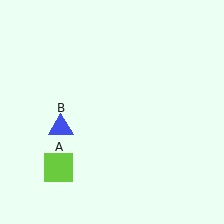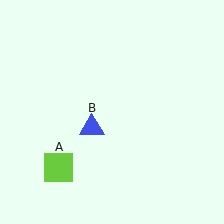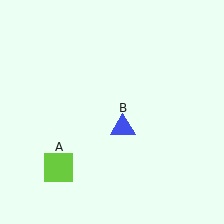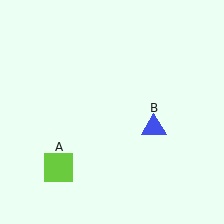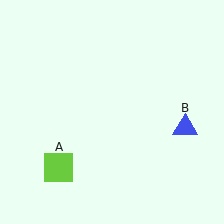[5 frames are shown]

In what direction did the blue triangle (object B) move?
The blue triangle (object B) moved right.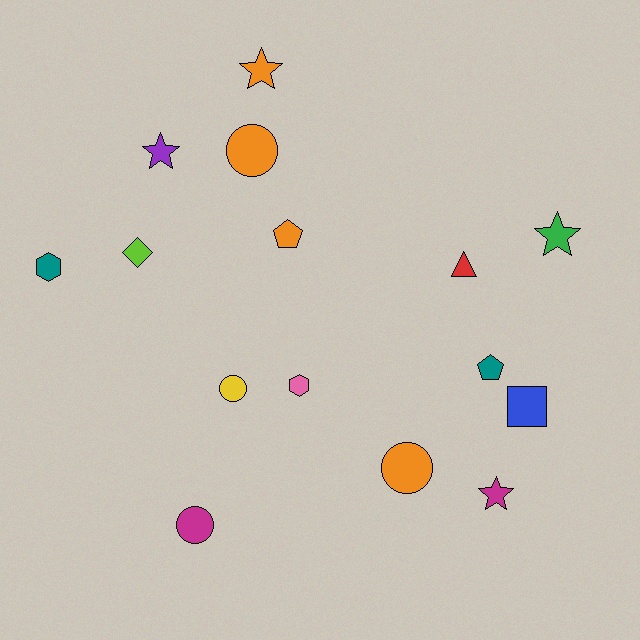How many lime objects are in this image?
There is 1 lime object.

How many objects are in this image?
There are 15 objects.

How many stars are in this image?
There are 4 stars.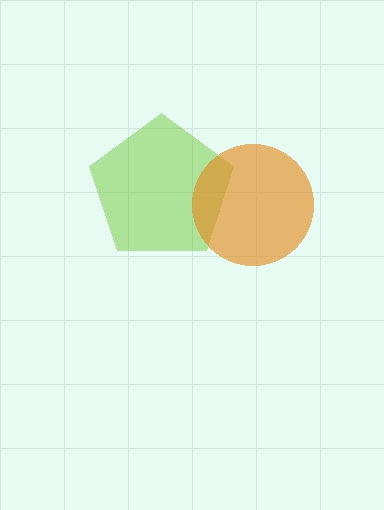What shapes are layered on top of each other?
The layered shapes are: a lime pentagon, an orange circle.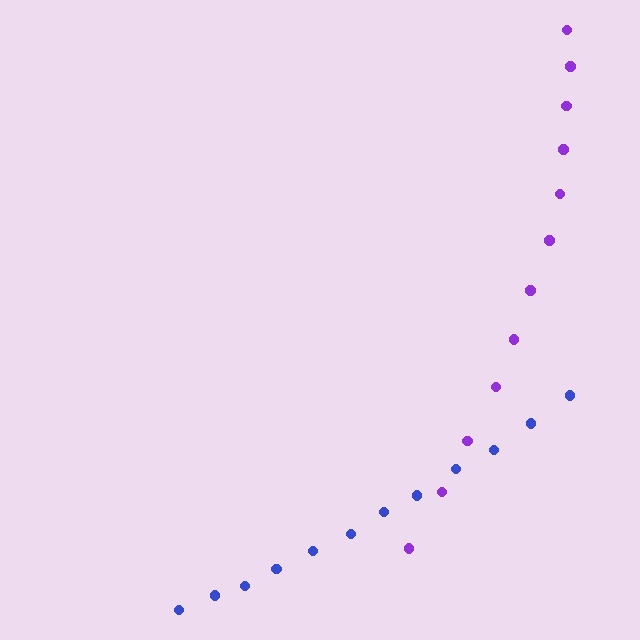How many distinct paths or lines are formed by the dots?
There are 2 distinct paths.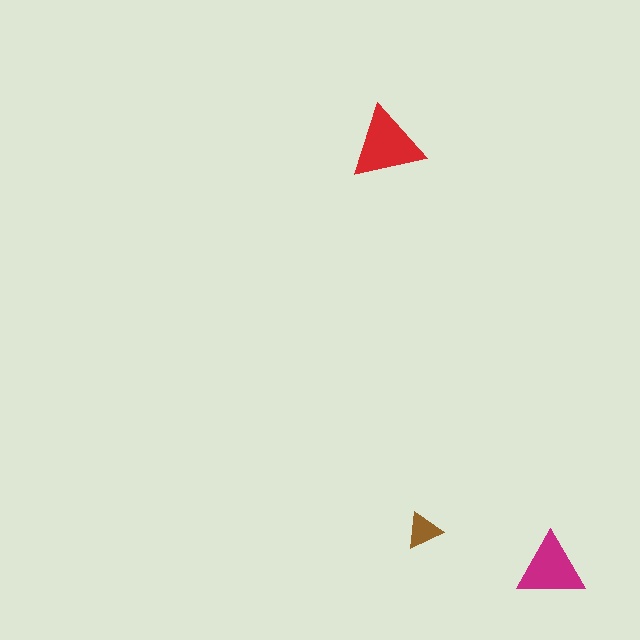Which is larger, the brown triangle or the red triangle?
The red one.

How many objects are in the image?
There are 3 objects in the image.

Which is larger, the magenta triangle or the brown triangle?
The magenta one.